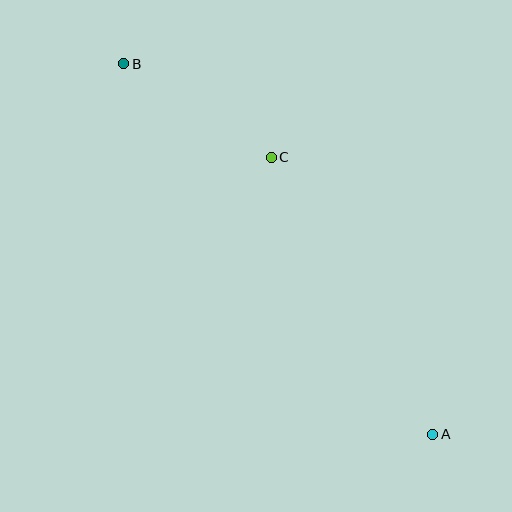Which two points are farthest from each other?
Points A and B are farthest from each other.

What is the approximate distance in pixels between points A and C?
The distance between A and C is approximately 321 pixels.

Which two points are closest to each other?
Points B and C are closest to each other.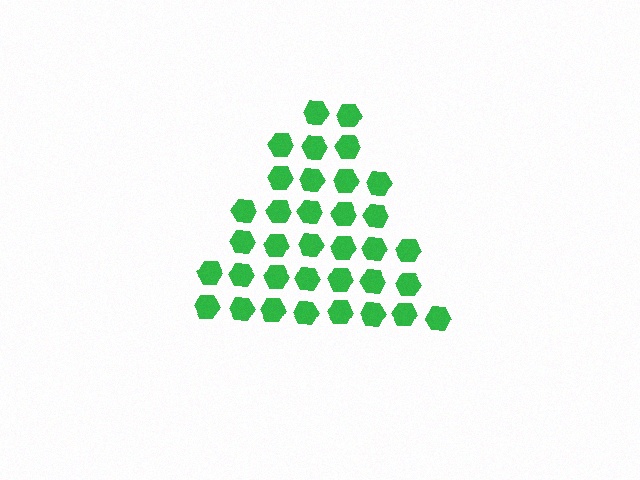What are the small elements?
The small elements are hexagons.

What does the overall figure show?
The overall figure shows a triangle.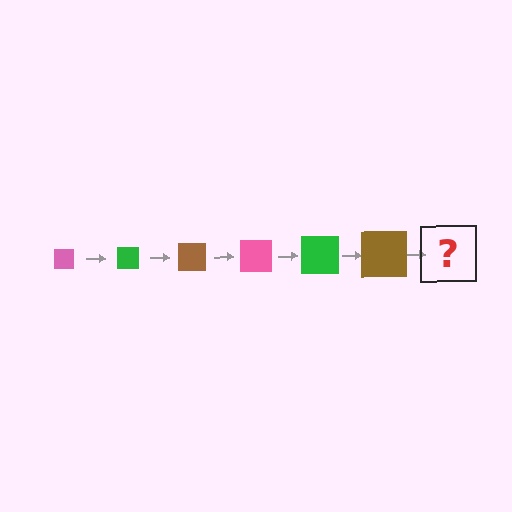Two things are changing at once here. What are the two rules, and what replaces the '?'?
The two rules are that the square grows larger each step and the color cycles through pink, green, and brown. The '?' should be a pink square, larger than the previous one.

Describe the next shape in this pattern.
It should be a pink square, larger than the previous one.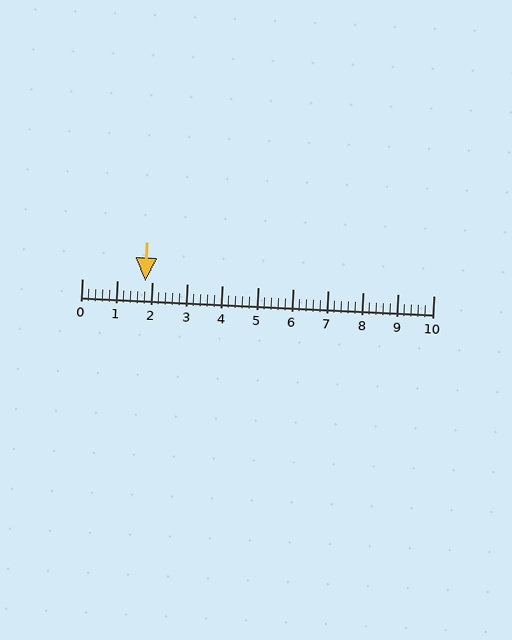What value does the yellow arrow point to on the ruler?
The yellow arrow points to approximately 1.8.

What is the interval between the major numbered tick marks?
The major tick marks are spaced 1 units apart.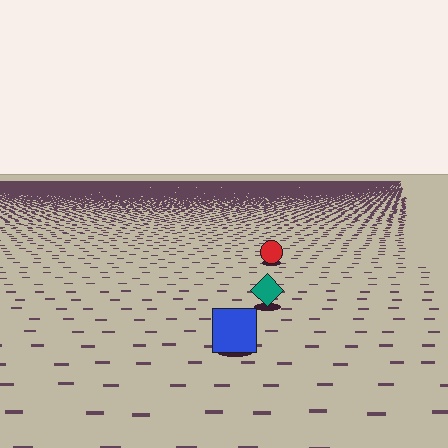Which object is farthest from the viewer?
The red circle is farthest from the viewer. It appears smaller and the ground texture around it is denser.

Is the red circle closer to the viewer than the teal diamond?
No. The teal diamond is closer — you can tell from the texture gradient: the ground texture is coarser near it.